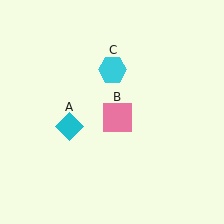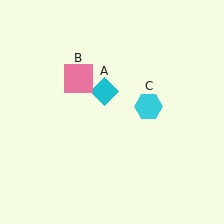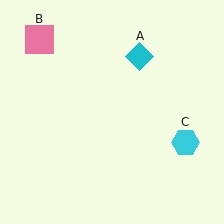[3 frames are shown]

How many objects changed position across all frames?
3 objects changed position: cyan diamond (object A), pink square (object B), cyan hexagon (object C).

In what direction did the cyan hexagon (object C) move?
The cyan hexagon (object C) moved down and to the right.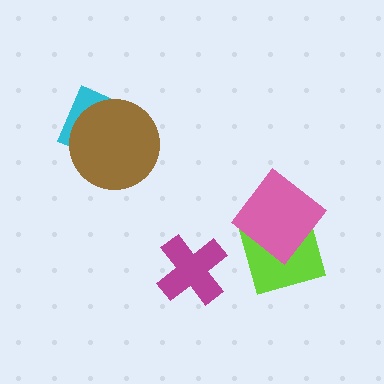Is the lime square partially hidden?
Yes, it is partially covered by another shape.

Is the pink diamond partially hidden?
No, no other shape covers it.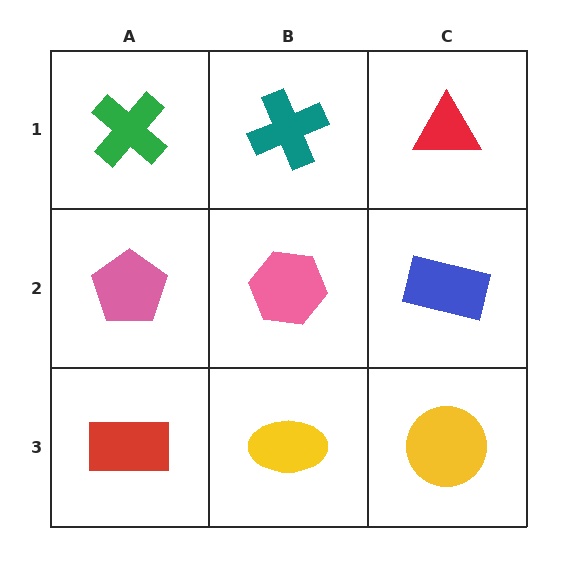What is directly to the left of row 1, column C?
A teal cross.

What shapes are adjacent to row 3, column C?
A blue rectangle (row 2, column C), a yellow ellipse (row 3, column B).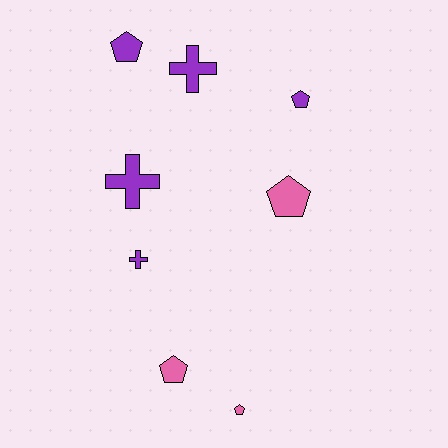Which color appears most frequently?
Purple, with 5 objects.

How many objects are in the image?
There are 8 objects.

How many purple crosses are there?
There are 3 purple crosses.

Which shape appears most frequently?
Pentagon, with 5 objects.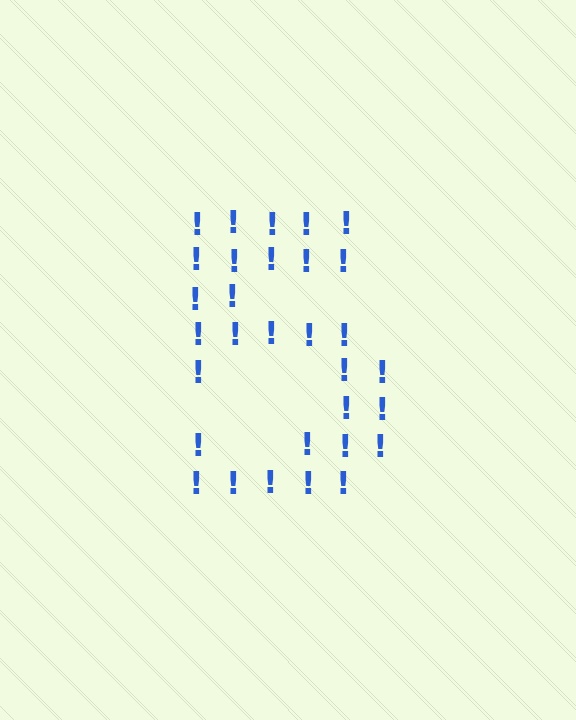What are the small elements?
The small elements are exclamation marks.